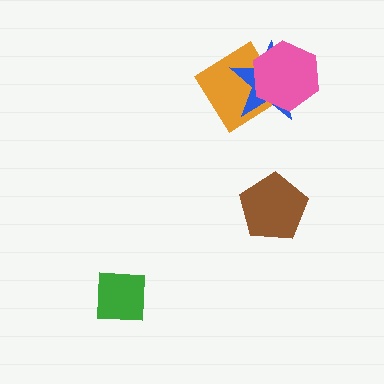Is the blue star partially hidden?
Yes, it is partially covered by another shape.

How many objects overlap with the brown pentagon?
0 objects overlap with the brown pentagon.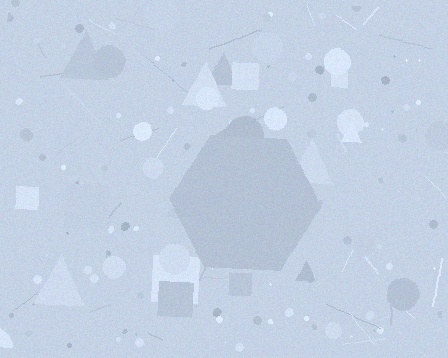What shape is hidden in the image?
A hexagon is hidden in the image.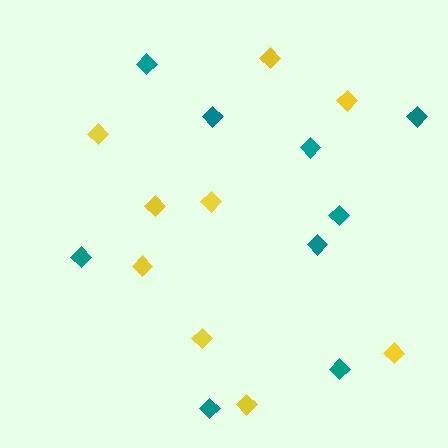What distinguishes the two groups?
There are 2 groups: one group of yellow diamonds (9) and one group of teal diamonds (9).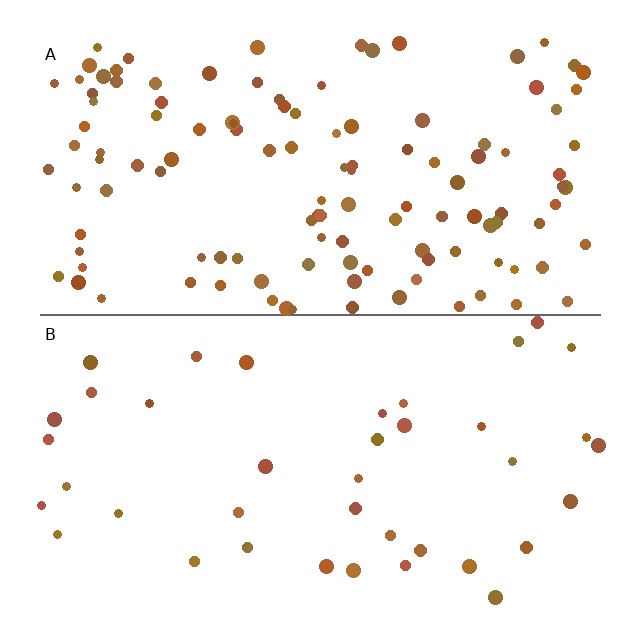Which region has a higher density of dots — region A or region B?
A (the top).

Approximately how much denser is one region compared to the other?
Approximately 3.1× — region A over region B.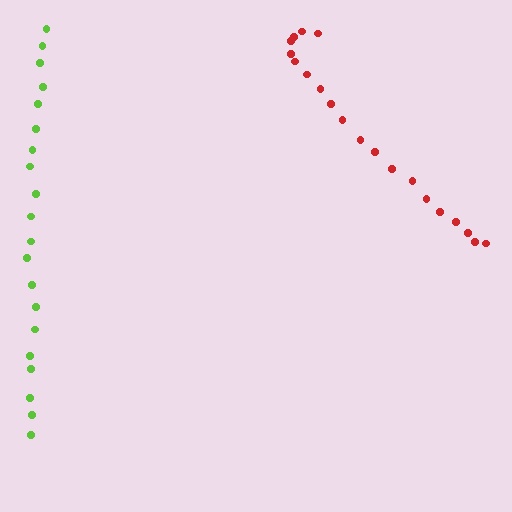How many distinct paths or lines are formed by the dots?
There are 2 distinct paths.